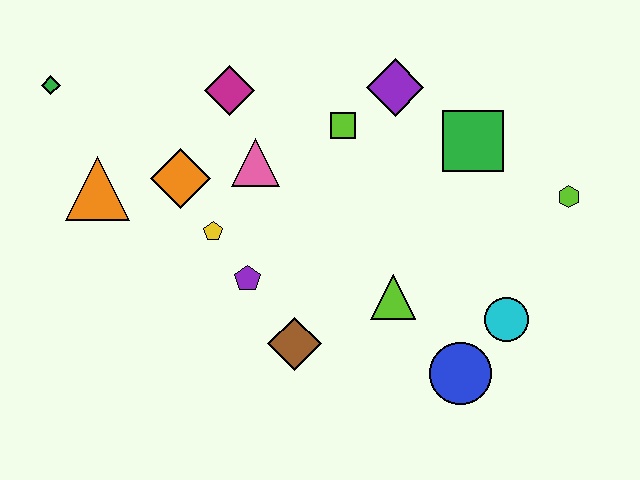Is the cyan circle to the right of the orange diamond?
Yes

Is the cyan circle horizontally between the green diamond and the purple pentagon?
No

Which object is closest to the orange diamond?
The yellow pentagon is closest to the orange diamond.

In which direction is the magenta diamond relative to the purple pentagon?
The magenta diamond is above the purple pentagon.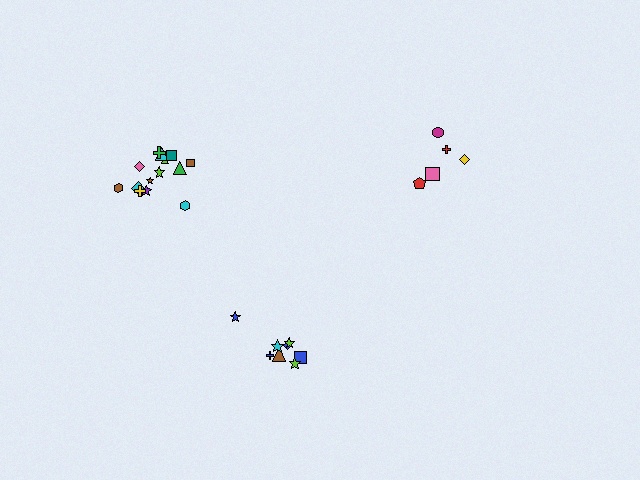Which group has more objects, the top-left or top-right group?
The top-left group.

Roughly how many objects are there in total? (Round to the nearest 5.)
Roughly 30 objects in total.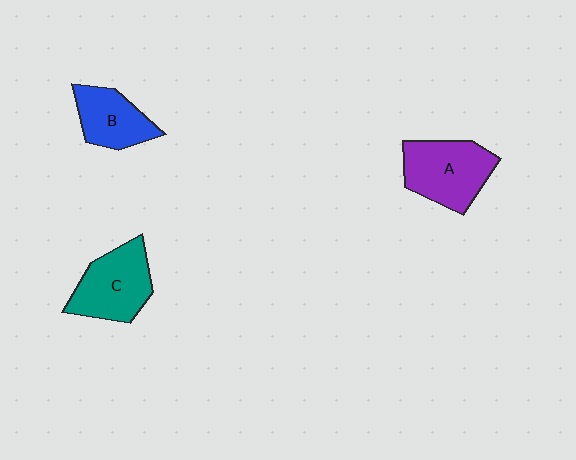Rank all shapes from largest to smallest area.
From largest to smallest: A (purple), C (teal), B (blue).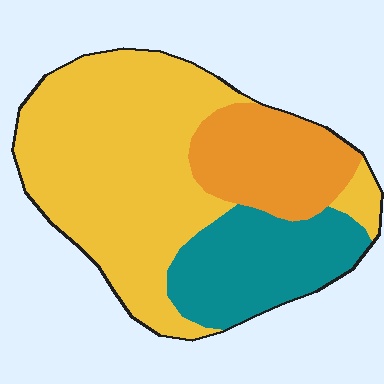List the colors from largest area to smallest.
From largest to smallest: yellow, teal, orange.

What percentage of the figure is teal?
Teal covers 23% of the figure.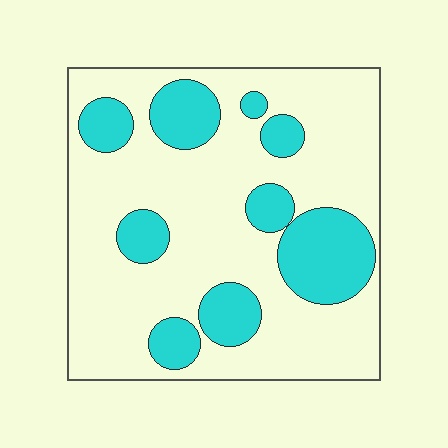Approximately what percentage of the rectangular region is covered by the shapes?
Approximately 25%.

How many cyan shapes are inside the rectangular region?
9.